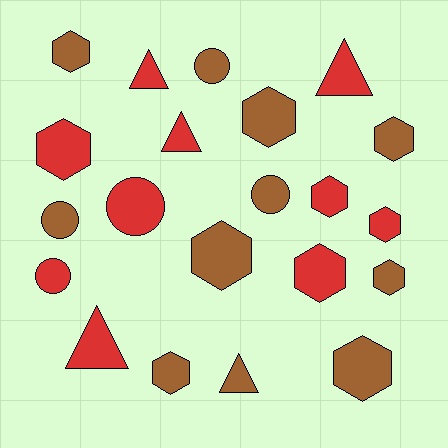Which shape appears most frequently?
Hexagon, with 11 objects.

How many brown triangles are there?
There is 1 brown triangle.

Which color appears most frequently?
Brown, with 11 objects.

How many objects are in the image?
There are 21 objects.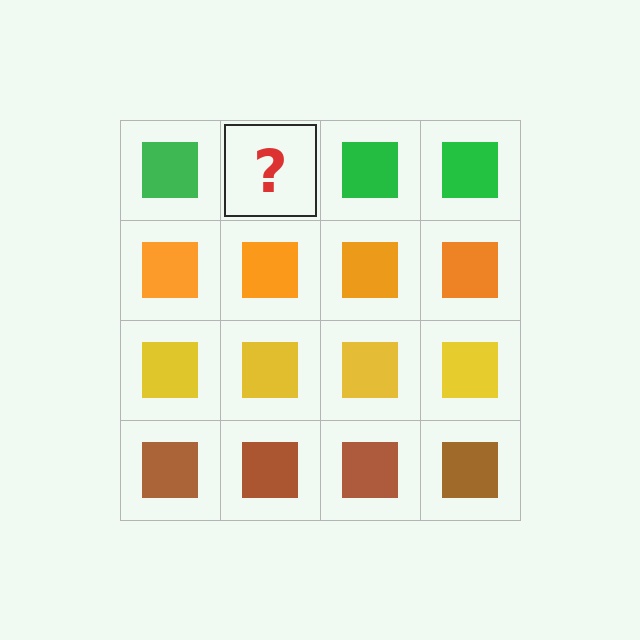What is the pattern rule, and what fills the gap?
The rule is that each row has a consistent color. The gap should be filled with a green square.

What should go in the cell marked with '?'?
The missing cell should contain a green square.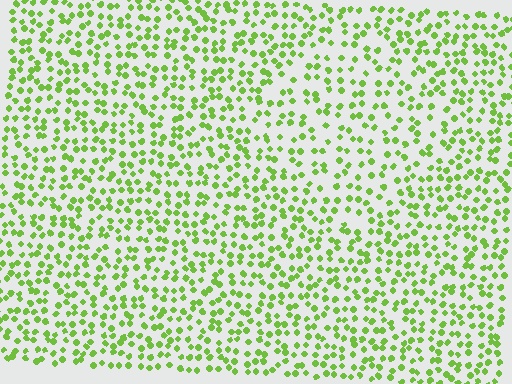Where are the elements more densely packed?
The elements are more densely packed outside the diamond boundary.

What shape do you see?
I see a diamond.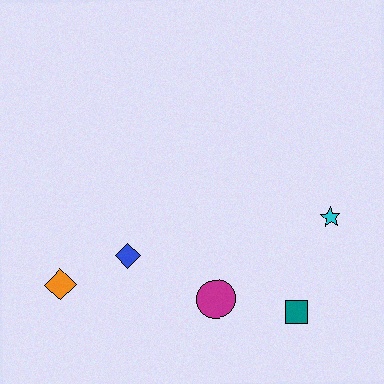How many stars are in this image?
There is 1 star.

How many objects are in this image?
There are 5 objects.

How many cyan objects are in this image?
There is 1 cyan object.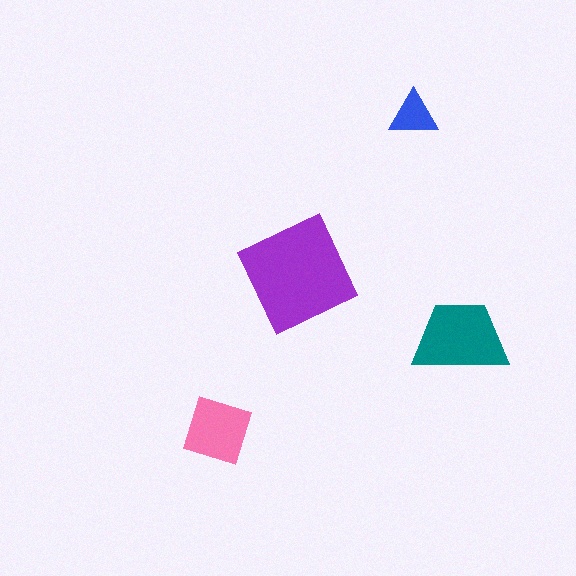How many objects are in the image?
There are 4 objects in the image.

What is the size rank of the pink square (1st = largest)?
3rd.